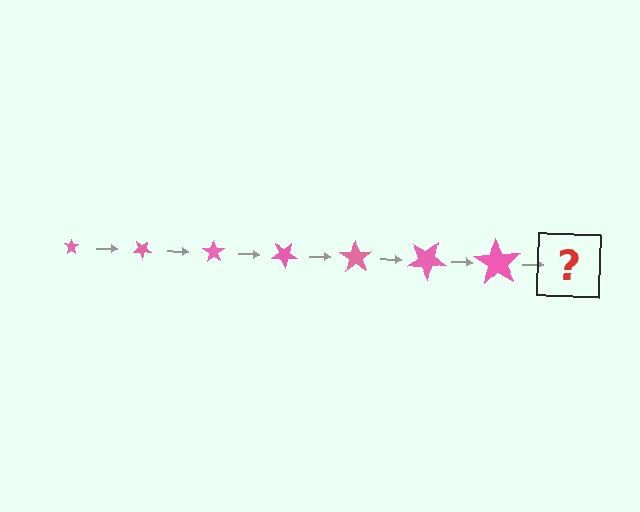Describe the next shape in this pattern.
It should be a star, larger than the previous one and rotated 245 degrees from the start.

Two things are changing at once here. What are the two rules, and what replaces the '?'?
The two rules are that the star grows larger each step and it rotates 35 degrees each step. The '?' should be a star, larger than the previous one and rotated 245 degrees from the start.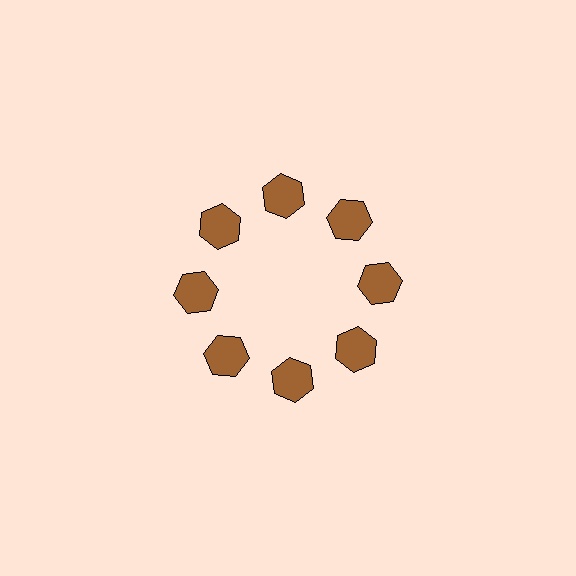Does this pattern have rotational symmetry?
Yes, this pattern has 8-fold rotational symmetry. It looks the same after rotating 45 degrees around the center.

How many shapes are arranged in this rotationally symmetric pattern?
There are 8 shapes, arranged in 8 groups of 1.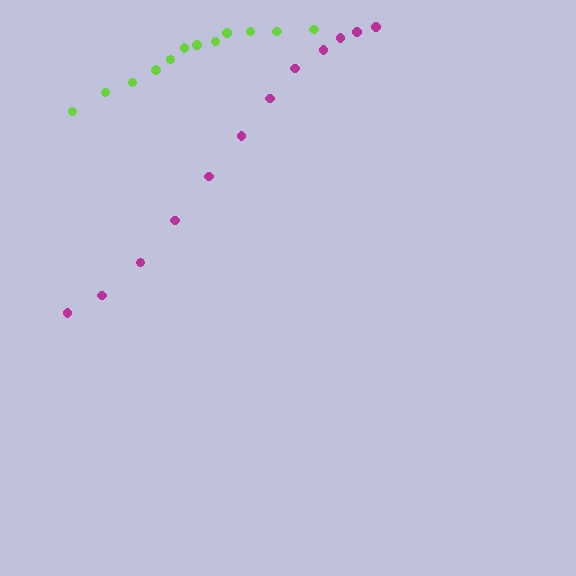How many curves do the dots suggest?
There are 2 distinct paths.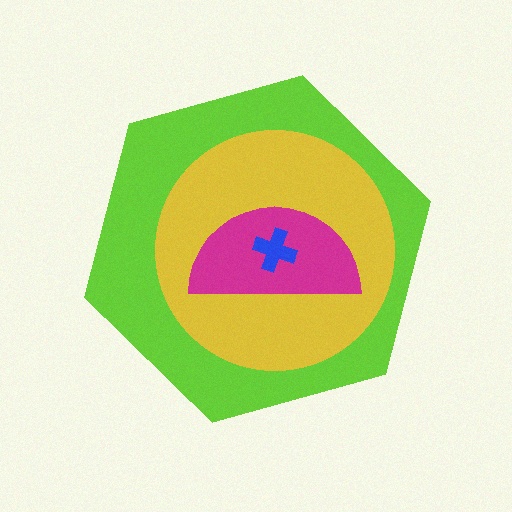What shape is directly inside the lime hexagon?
The yellow circle.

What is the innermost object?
The blue cross.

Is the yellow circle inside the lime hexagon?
Yes.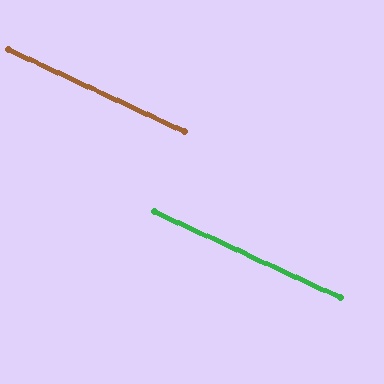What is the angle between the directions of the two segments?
Approximately 0 degrees.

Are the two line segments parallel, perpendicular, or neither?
Parallel — their directions differ by only 0.5°.